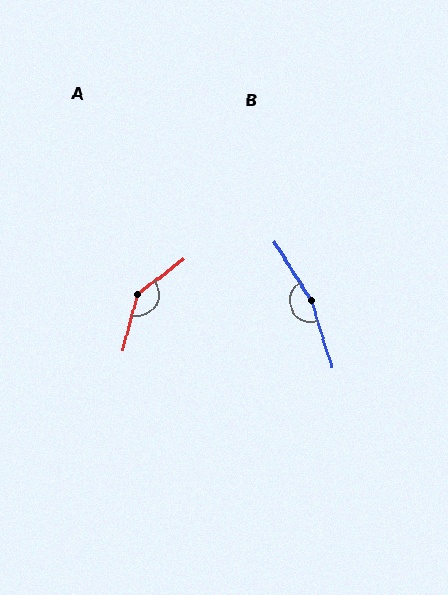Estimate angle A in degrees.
Approximately 141 degrees.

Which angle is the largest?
B, at approximately 165 degrees.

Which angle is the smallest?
A, at approximately 141 degrees.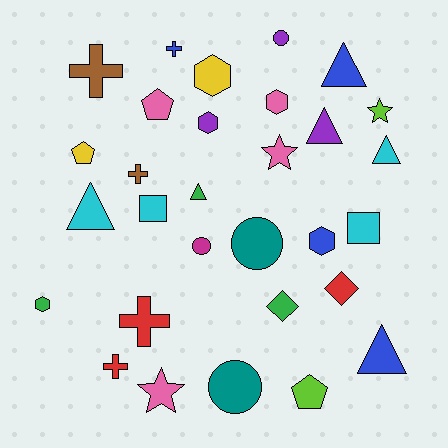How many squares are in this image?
There are 2 squares.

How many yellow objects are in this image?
There are 2 yellow objects.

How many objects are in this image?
There are 30 objects.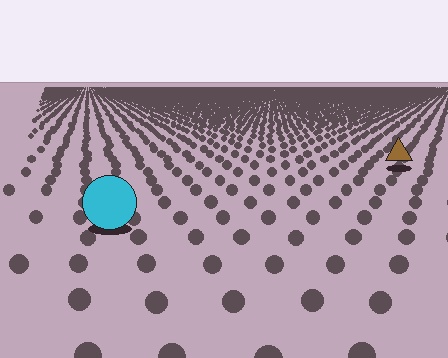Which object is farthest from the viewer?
The brown triangle is farthest from the viewer. It appears smaller and the ground texture around it is denser.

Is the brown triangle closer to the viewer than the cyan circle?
No. The cyan circle is closer — you can tell from the texture gradient: the ground texture is coarser near it.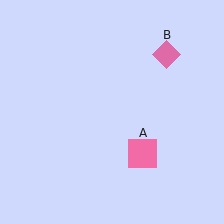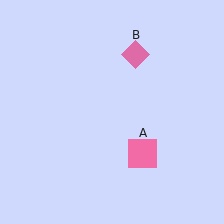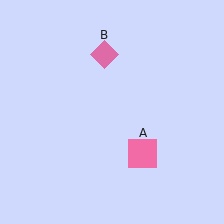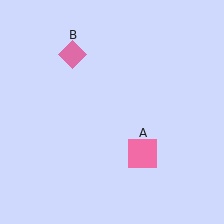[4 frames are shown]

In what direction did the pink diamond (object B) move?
The pink diamond (object B) moved left.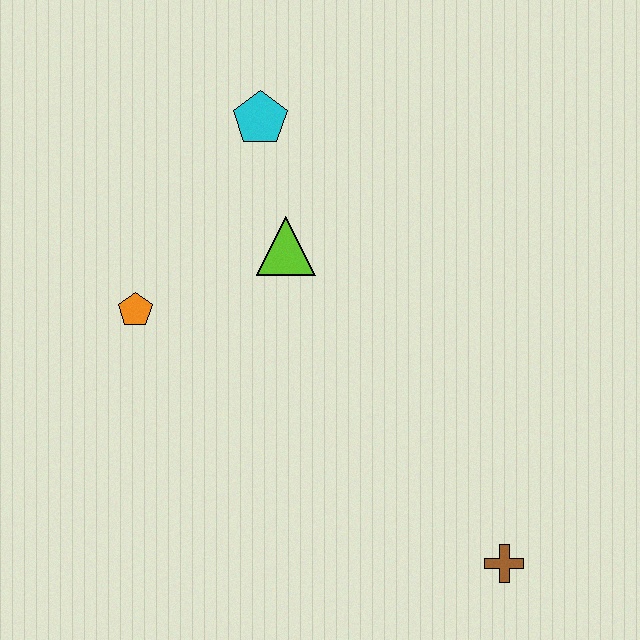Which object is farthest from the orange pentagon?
The brown cross is farthest from the orange pentagon.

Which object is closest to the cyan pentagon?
The lime triangle is closest to the cyan pentagon.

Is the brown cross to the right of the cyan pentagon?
Yes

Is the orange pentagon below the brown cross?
No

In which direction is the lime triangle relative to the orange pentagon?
The lime triangle is to the right of the orange pentagon.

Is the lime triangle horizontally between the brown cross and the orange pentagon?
Yes